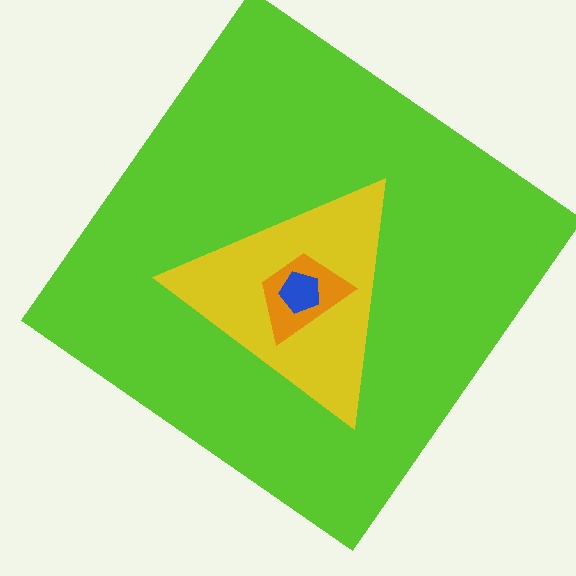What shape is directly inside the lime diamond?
The yellow triangle.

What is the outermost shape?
The lime diamond.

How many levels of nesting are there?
4.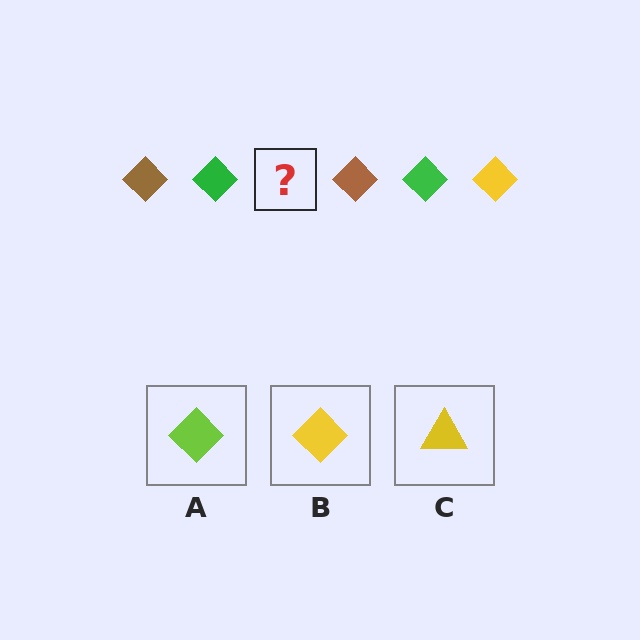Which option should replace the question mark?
Option B.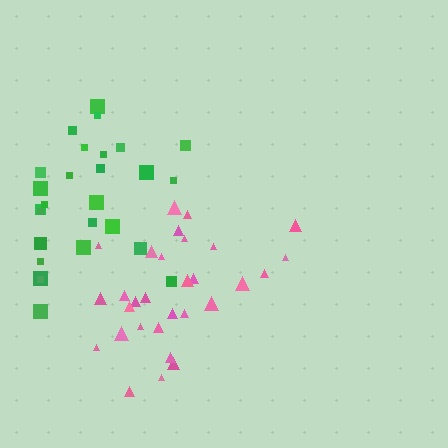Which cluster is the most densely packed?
Pink.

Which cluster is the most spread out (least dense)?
Green.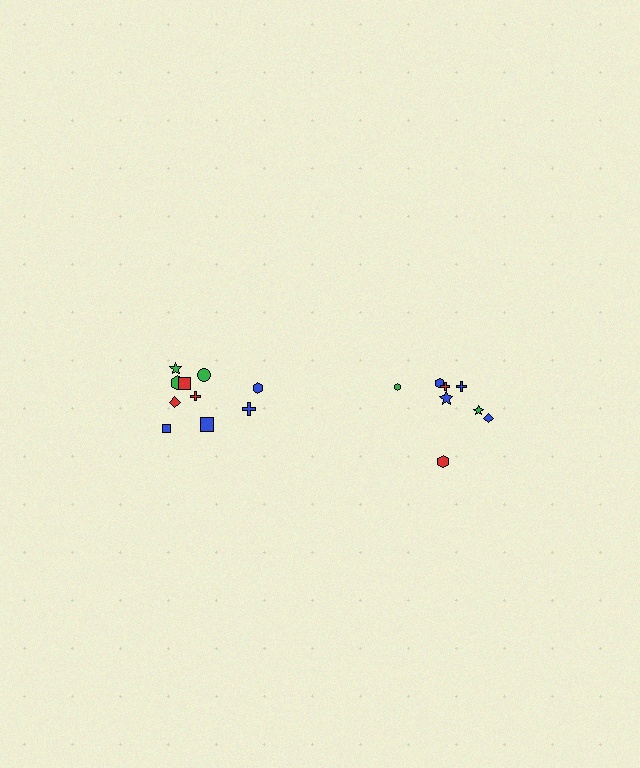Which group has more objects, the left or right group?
The left group.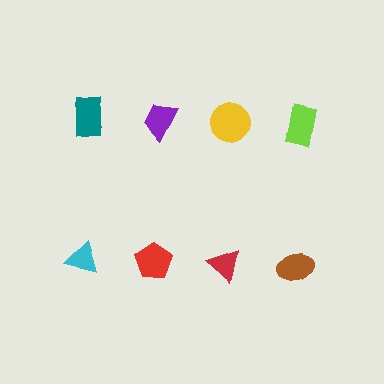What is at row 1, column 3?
A yellow circle.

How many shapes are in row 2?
4 shapes.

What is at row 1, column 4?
A lime rectangle.